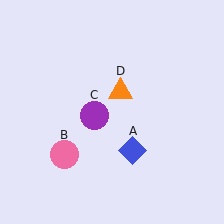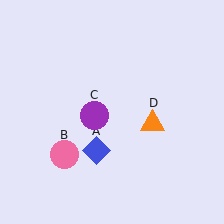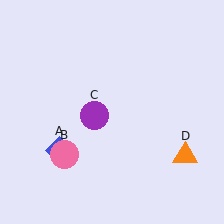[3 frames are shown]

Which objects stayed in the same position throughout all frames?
Pink circle (object B) and purple circle (object C) remained stationary.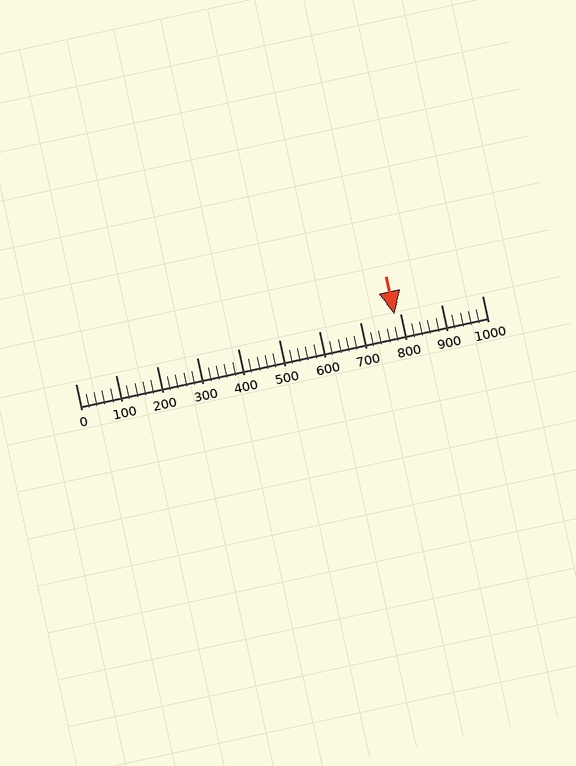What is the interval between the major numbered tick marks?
The major tick marks are spaced 100 units apart.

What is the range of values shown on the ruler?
The ruler shows values from 0 to 1000.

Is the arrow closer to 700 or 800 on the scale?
The arrow is closer to 800.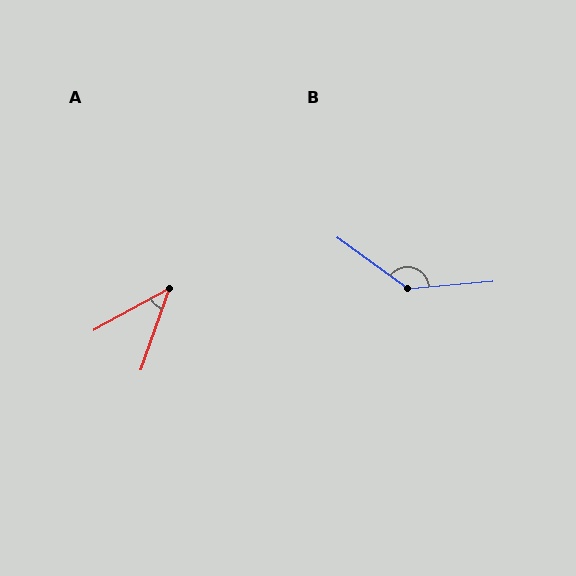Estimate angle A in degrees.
Approximately 42 degrees.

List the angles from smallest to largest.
A (42°), B (139°).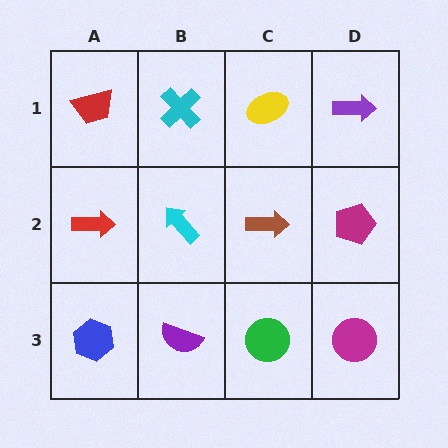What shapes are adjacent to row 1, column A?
A red arrow (row 2, column A), a cyan cross (row 1, column B).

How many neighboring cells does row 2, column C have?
4.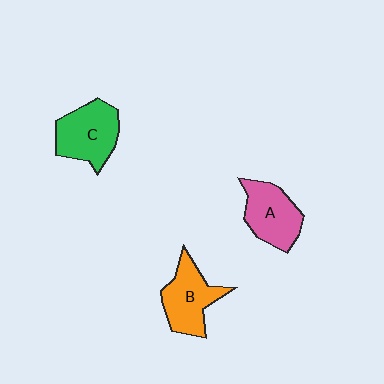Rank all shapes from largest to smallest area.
From largest to smallest: C (green), B (orange), A (pink).